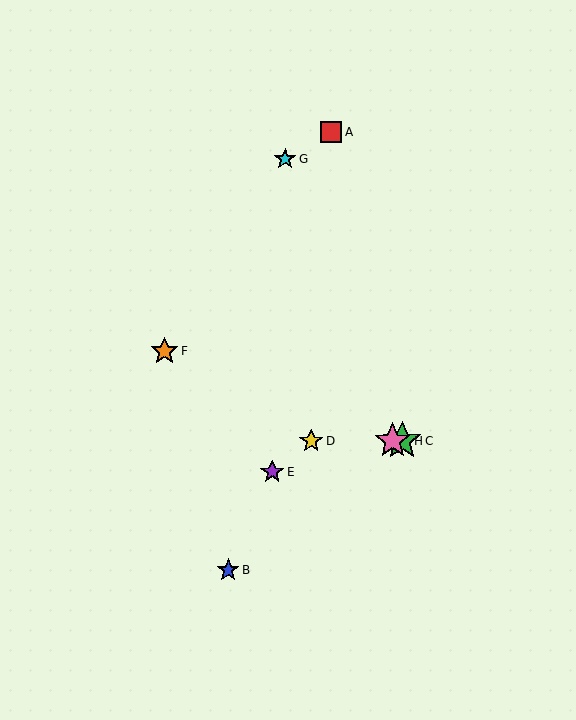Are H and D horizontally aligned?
Yes, both are at y≈441.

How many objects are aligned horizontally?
3 objects (C, D, H) are aligned horizontally.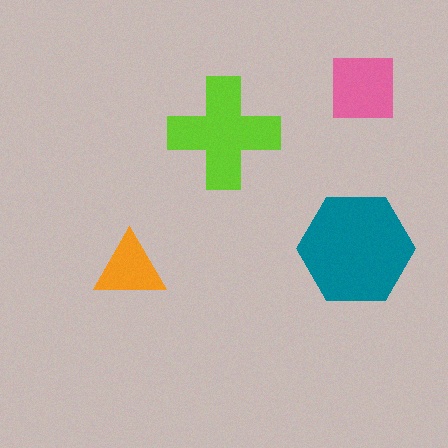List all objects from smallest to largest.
The orange triangle, the pink square, the lime cross, the teal hexagon.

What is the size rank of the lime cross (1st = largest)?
2nd.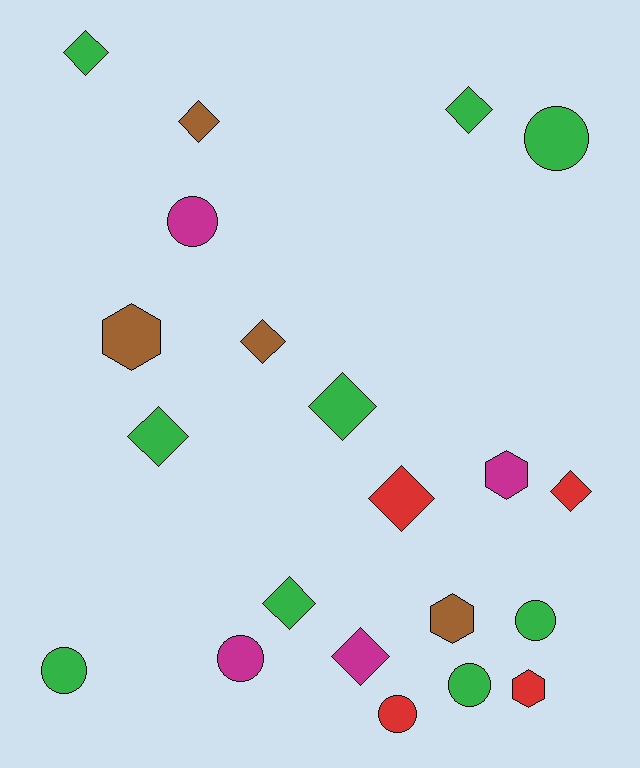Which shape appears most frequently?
Diamond, with 10 objects.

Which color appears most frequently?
Green, with 9 objects.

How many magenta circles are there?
There are 2 magenta circles.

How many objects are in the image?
There are 21 objects.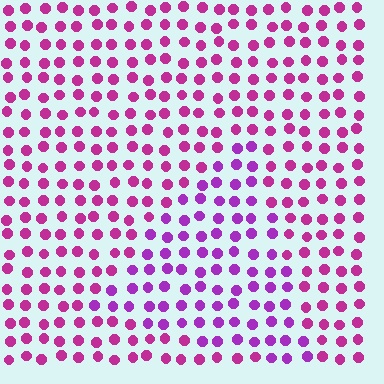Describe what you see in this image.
The image is filled with small magenta elements in a uniform arrangement. A triangle-shaped region is visible where the elements are tinted to a slightly different hue, forming a subtle color boundary.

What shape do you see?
I see a triangle.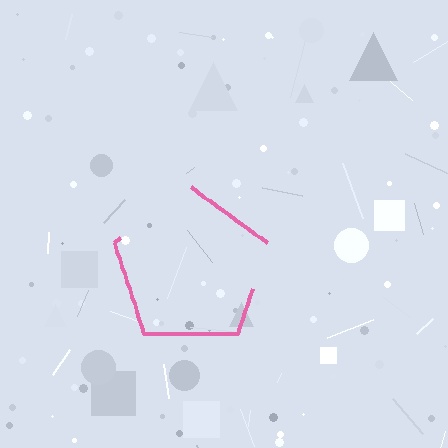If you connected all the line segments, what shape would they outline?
They would outline a pentagon.